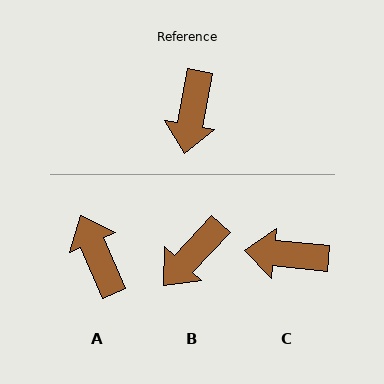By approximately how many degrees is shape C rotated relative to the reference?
Approximately 85 degrees clockwise.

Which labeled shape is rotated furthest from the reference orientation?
A, about 146 degrees away.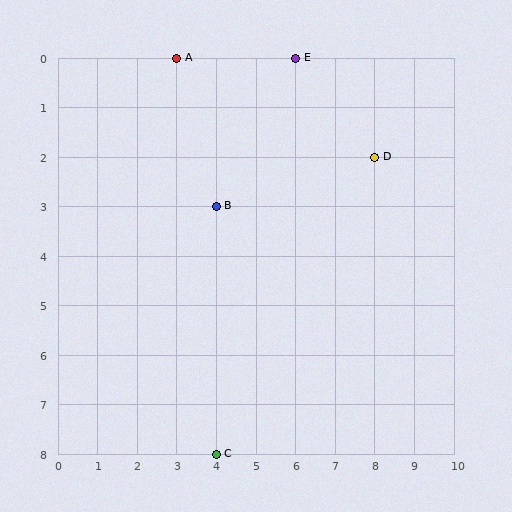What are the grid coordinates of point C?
Point C is at grid coordinates (4, 8).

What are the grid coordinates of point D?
Point D is at grid coordinates (8, 2).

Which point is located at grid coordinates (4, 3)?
Point B is at (4, 3).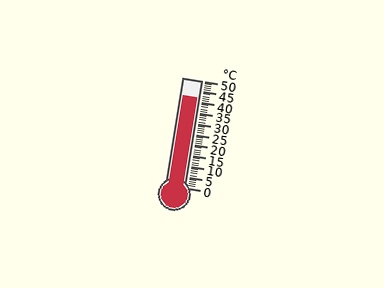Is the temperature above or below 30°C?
The temperature is above 30°C.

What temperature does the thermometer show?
The thermometer shows approximately 42°C.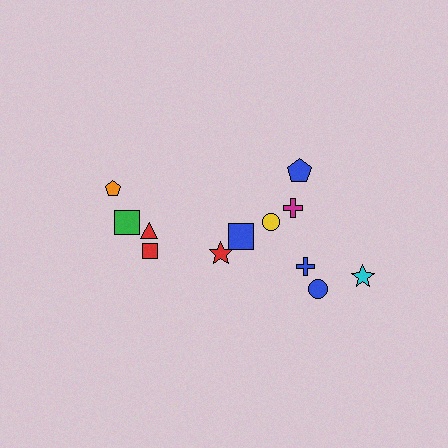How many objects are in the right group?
There are 7 objects.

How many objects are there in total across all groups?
There are 12 objects.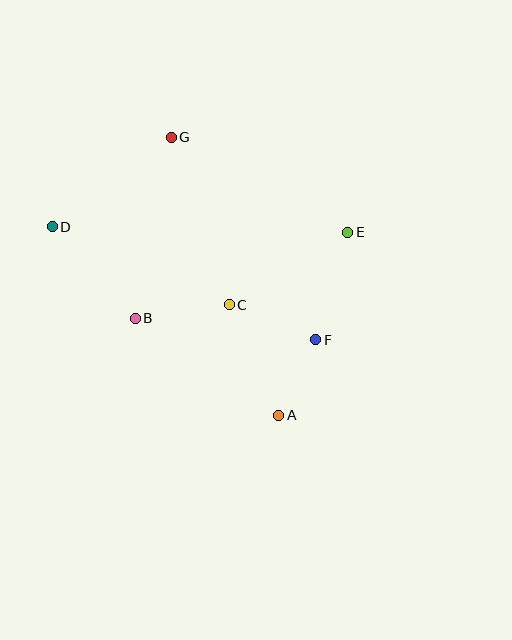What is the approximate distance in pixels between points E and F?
The distance between E and F is approximately 112 pixels.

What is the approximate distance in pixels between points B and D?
The distance between B and D is approximately 124 pixels.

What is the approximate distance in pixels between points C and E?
The distance between C and E is approximately 139 pixels.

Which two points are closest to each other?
Points A and F are closest to each other.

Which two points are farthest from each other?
Points A and G are farthest from each other.